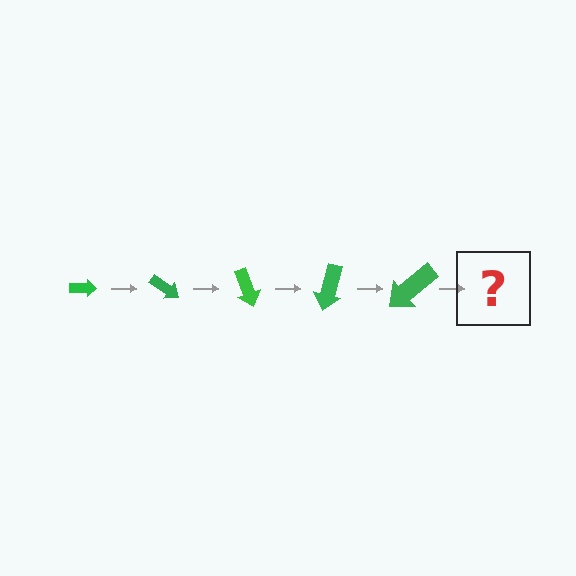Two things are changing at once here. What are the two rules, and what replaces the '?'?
The two rules are that the arrow grows larger each step and it rotates 35 degrees each step. The '?' should be an arrow, larger than the previous one and rotated 175 degrees from the start.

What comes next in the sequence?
The next element should be an arrow, larger than the previous one and rotated 175 degrees from the start.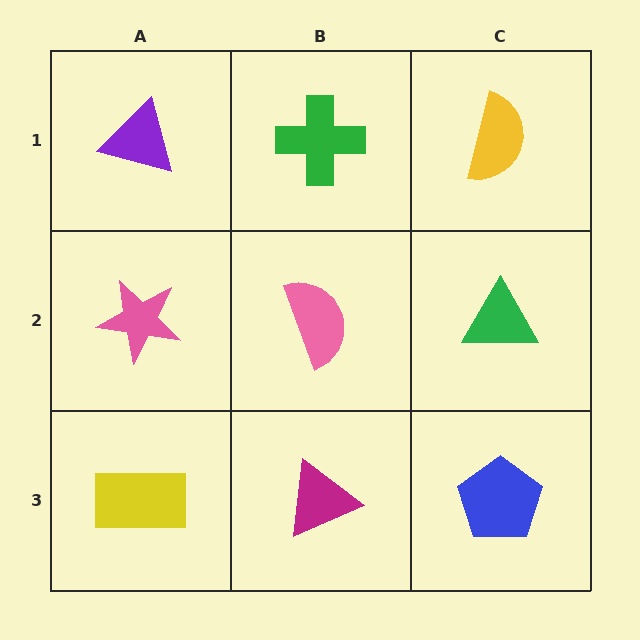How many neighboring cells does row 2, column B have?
4.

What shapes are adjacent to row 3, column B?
A pink semicircle (row 2, column B), a yellow rectangle (row 3, column A), a blue pentagon (row 3, column C).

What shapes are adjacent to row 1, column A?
A pink star (row 2, column A), a green cross (row 1, column B).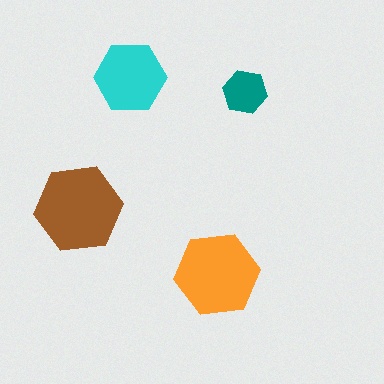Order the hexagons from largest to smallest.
the brown one, the orange one, the cyan one, the teal one.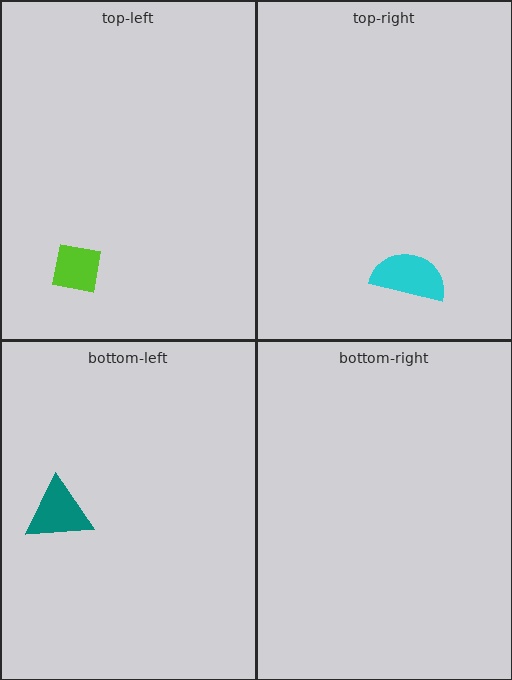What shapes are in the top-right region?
The cyan semicircle.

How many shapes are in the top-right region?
1.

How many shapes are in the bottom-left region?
1.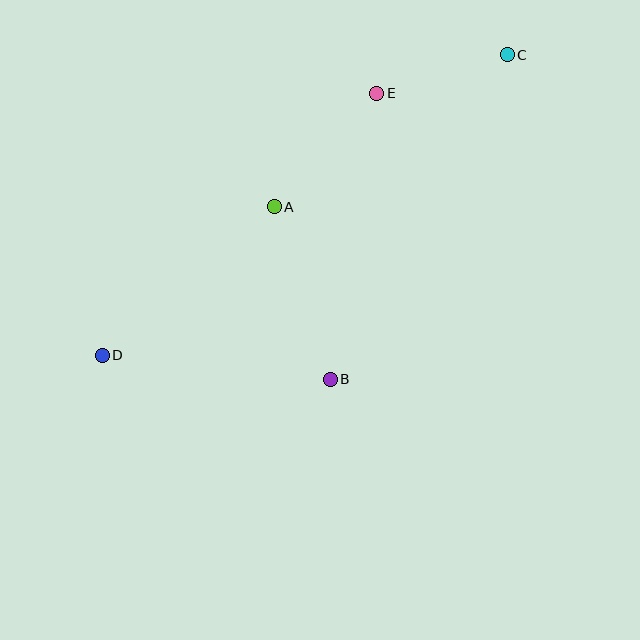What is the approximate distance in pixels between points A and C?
The distance between A and C is approximately 278 pixels.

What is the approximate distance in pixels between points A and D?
The distance between A and D is approximately 228 pixels.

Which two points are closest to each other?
Points C and E are closest to each other.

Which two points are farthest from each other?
Points C and D are farthest from each other.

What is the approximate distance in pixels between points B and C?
The distance between B and C is approximately 370 pixels.